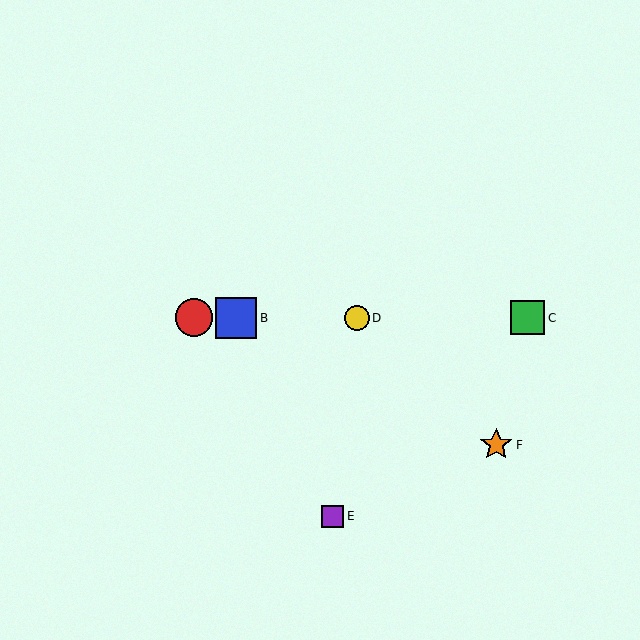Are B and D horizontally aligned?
Yes, both are at y≈318.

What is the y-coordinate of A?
Object A is at y≈318.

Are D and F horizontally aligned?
No, D is at y≈318 and F is at y≈445.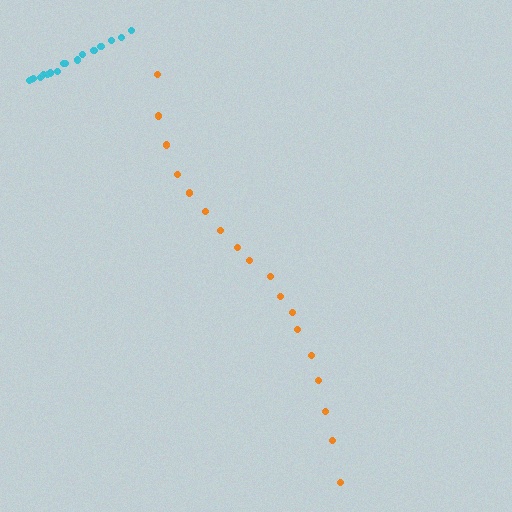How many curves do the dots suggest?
There are 2 distinct paths.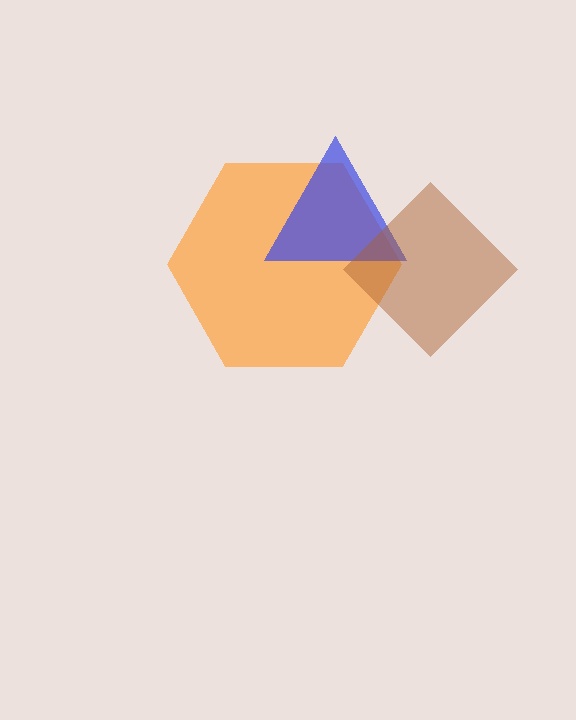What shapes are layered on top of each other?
The layered shapes are: an orange hexagon, a blue triangle, a brown diamond.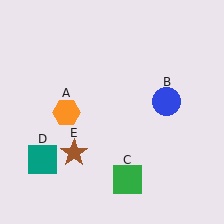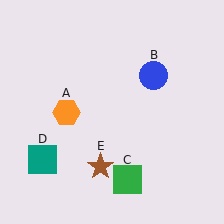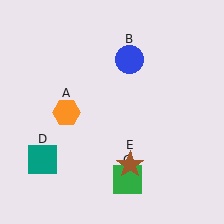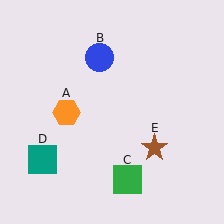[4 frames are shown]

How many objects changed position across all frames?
2 objects changed position: blue circle (object B), brown star (object E).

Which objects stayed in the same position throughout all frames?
Orange hexagon (object A) and green square (object C) and teal square (object D) remained stationary.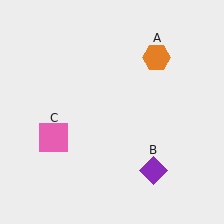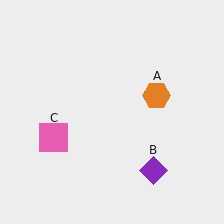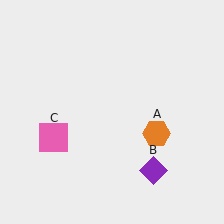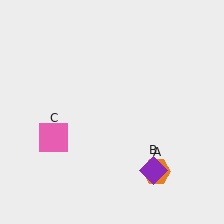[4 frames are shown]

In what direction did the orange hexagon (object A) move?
The orange hexagon (object A) moved down.